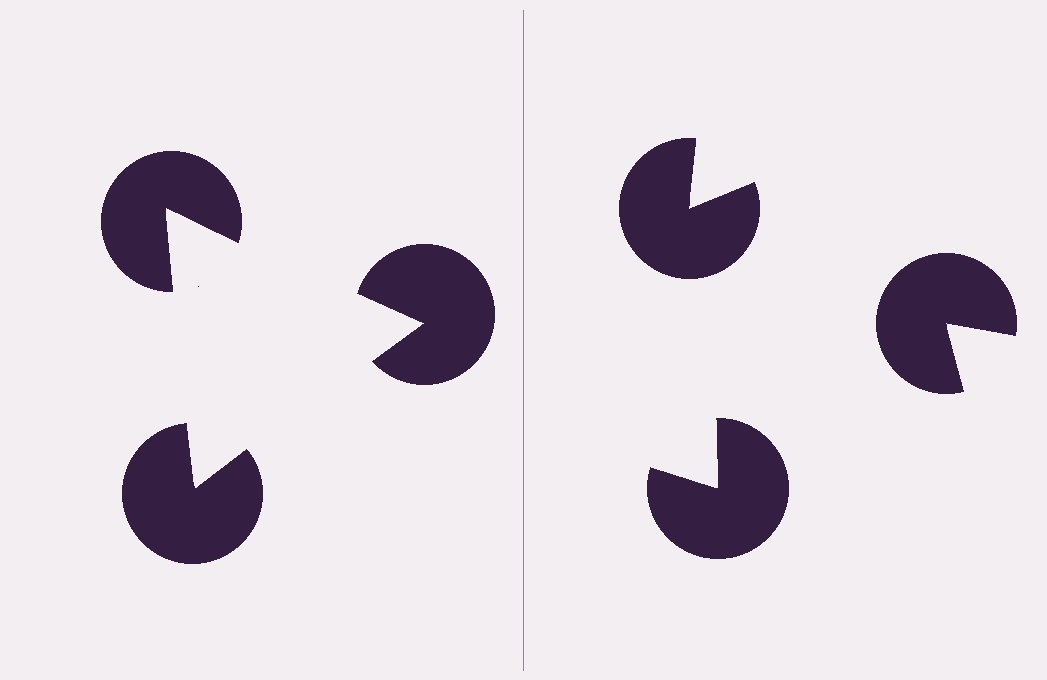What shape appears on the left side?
An illusory triangle.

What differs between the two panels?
The pac-man discs are positioned identically on both sides; only the wedge orientations differ. On the left they align to a triangle; on the right they are misaligned.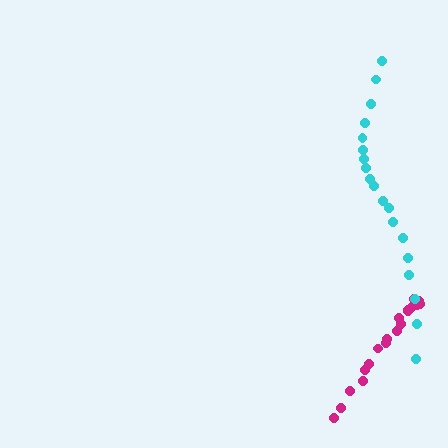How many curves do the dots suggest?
There are 2 distinct paths.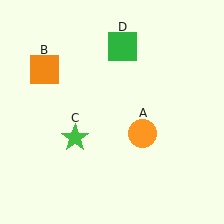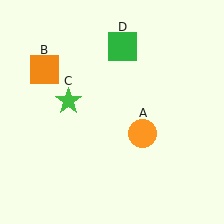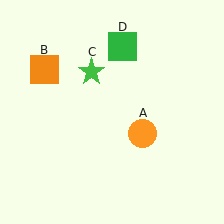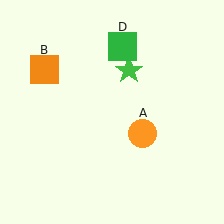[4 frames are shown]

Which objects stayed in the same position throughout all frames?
Orange circle (object A) and orange square (object B) and green square (object D) remained stationary.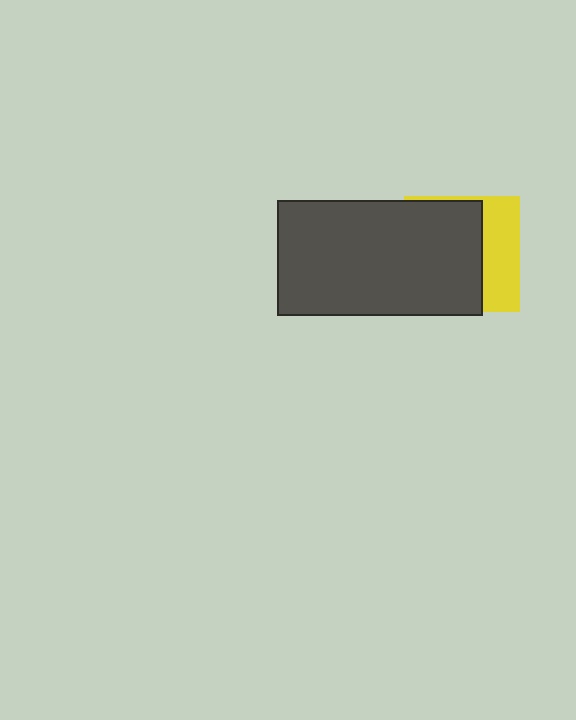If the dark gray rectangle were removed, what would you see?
You would see the complete yellow square.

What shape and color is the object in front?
The object in front is a dark gray rectangle.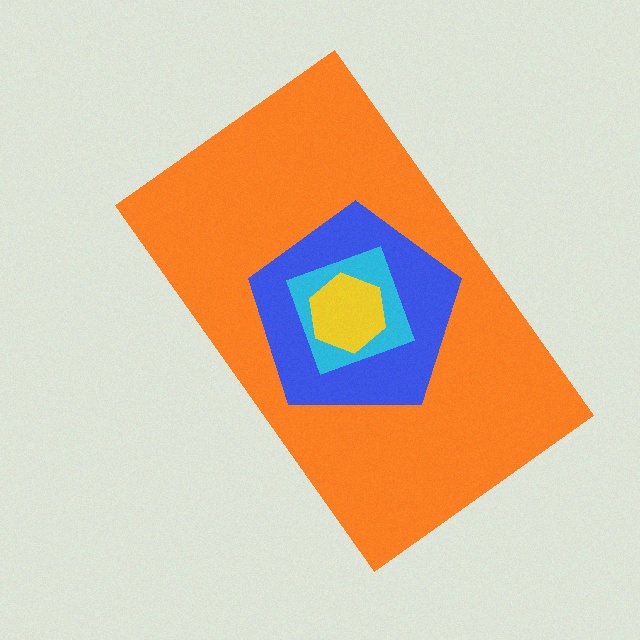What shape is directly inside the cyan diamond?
The yellow hexagon.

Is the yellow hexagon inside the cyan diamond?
Yes.